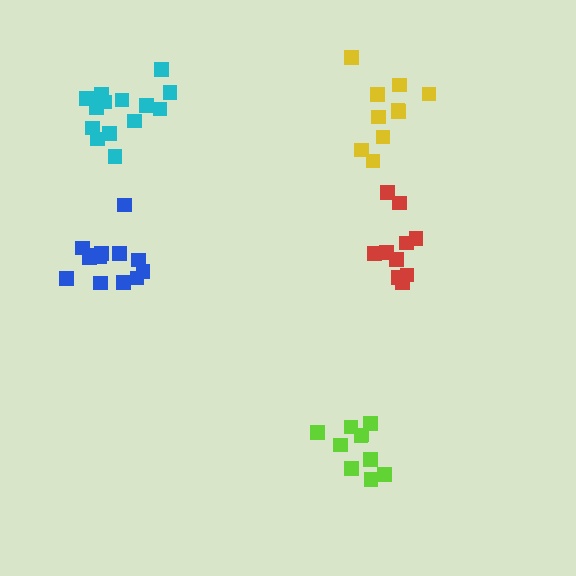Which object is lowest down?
The lime cluster is bottommost.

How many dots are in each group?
Group 1: 10 dots, Group 2: 10 dots, Group 3: 13 dots, Group 4: 14 dots, Group 5: 10 dots (57 total).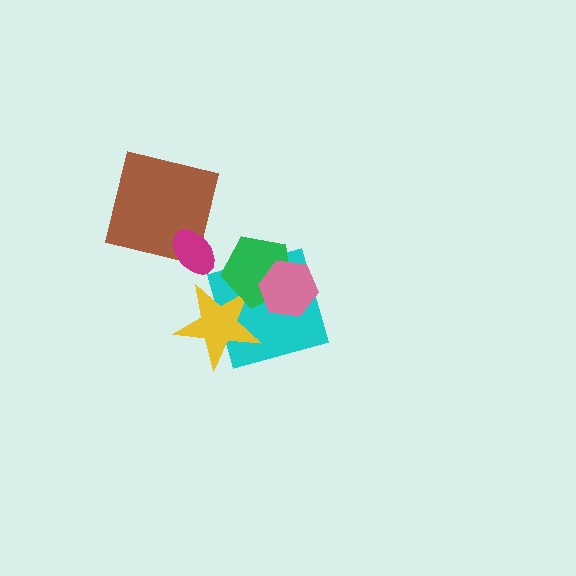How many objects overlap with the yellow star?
2 objects overlap with the yellow star.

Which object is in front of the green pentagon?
The pink hexagon is in front of the green pentagon.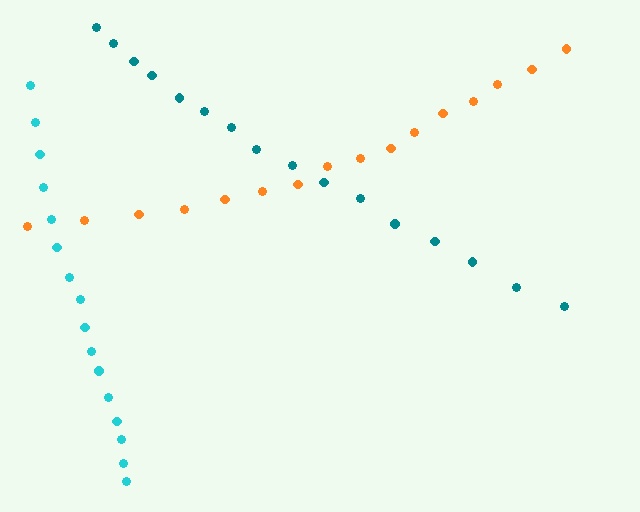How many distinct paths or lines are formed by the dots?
There are 3 distinct paths.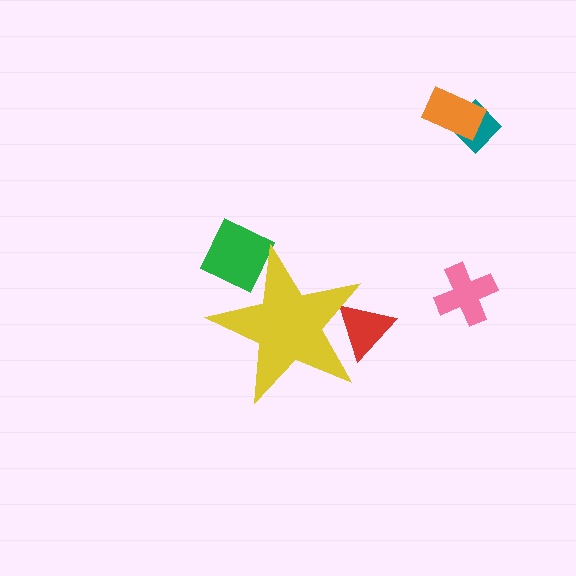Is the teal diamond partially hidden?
No, the teal diamond is fully visible.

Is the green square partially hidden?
Yes, the green square is partially hidden behind the yellow star.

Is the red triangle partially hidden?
Yes, the red triangle is partially hidden behind the yellow star.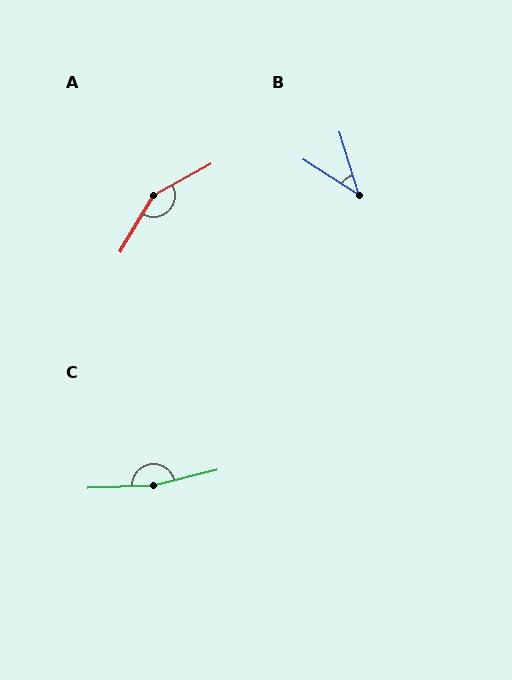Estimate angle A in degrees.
Approximately 149 degrees.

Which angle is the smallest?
B, at approximately 40 degrees.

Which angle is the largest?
C, at approximately 168 degrees.